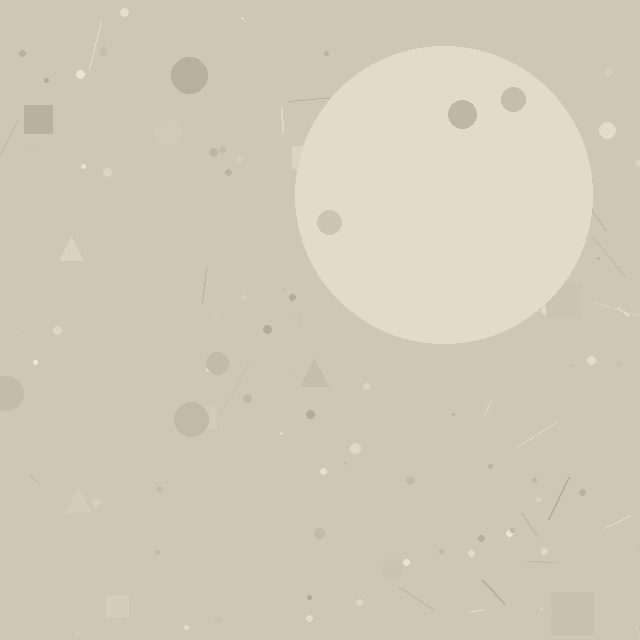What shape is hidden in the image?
A circle is hidden in the image.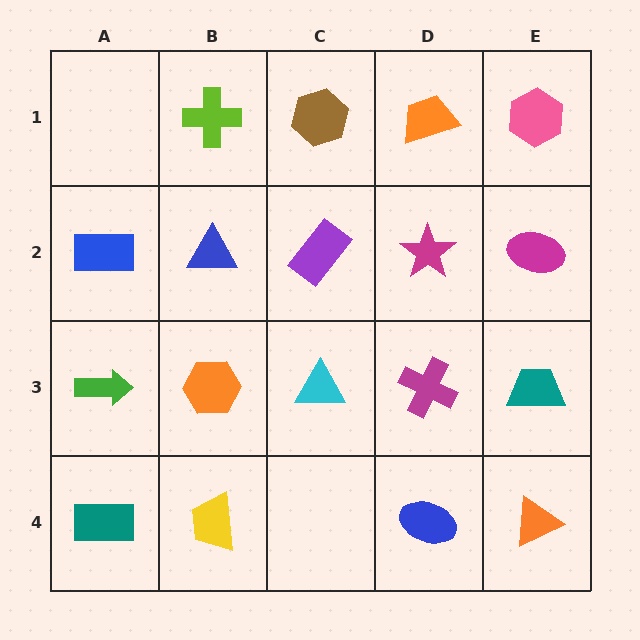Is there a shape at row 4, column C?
No, that cell is empty.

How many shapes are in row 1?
4 shapes.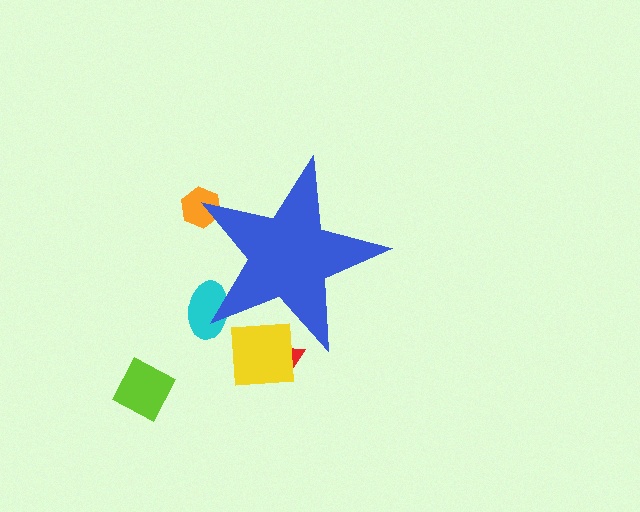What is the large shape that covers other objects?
A blue star.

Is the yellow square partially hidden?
Yes, the yellow square is partially hidden behind the blue star.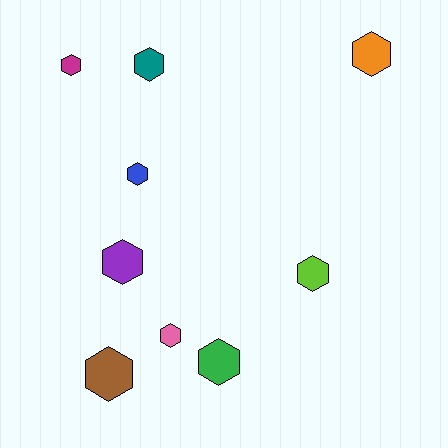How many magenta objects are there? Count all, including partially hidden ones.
There is 1 magenta object.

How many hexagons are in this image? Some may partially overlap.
There are 9 hexagons.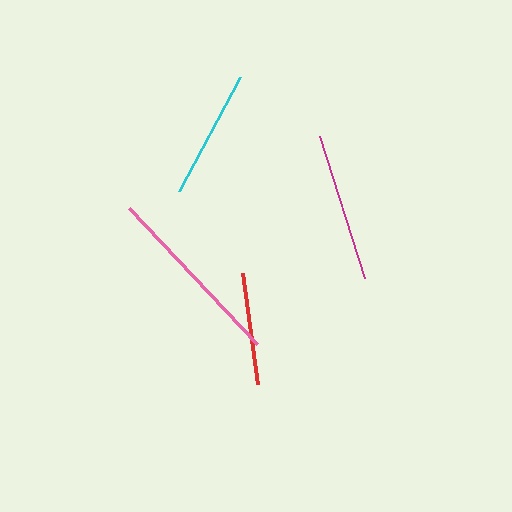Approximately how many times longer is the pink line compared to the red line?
The pink line is approximately 1.7 times the length of the red line.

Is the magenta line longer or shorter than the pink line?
The pink line is longer than the magenta line.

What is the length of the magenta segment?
The magenta segment is approximately 149 pixels long.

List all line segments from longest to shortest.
From longest to shortest: pink, magenta, cyan, red.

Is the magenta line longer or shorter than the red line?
The magenta line is longer than the red line.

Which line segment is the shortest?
The red line is the shortest at approximately 112 pixels.